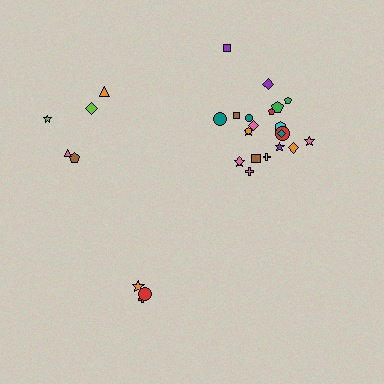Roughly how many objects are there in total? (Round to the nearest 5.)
Roughly 30 objects in total.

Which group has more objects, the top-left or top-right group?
The top-right group.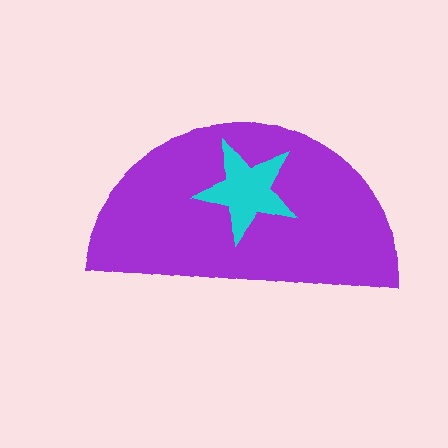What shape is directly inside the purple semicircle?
The cyan star.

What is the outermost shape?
The purple semicircle.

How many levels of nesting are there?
2.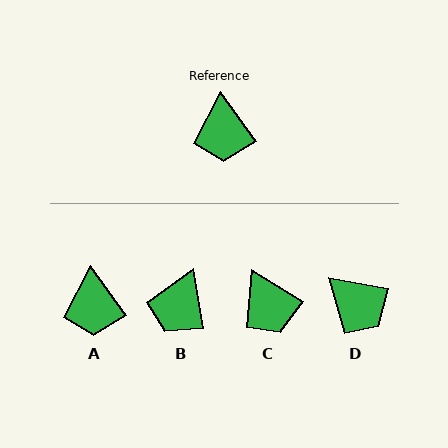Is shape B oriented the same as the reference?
No, it is off by about 26 degrees.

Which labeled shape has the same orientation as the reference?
A.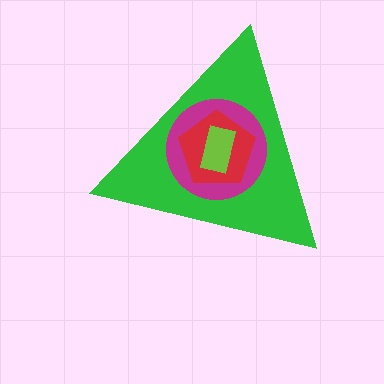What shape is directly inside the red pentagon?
The lime rectangle.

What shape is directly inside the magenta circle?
The red pentagon.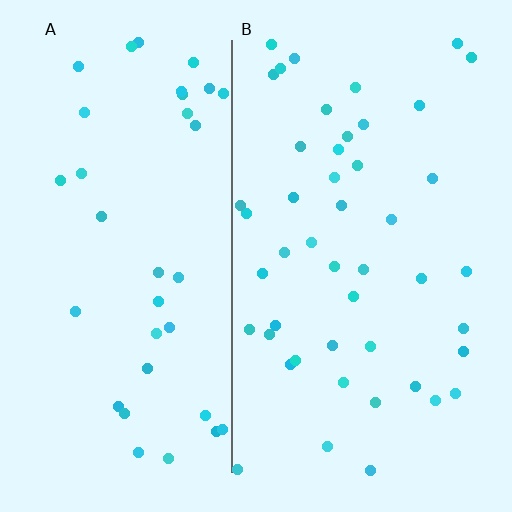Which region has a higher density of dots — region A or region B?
B (the right).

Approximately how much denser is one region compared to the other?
Approximately 1.3× — region B over region A.